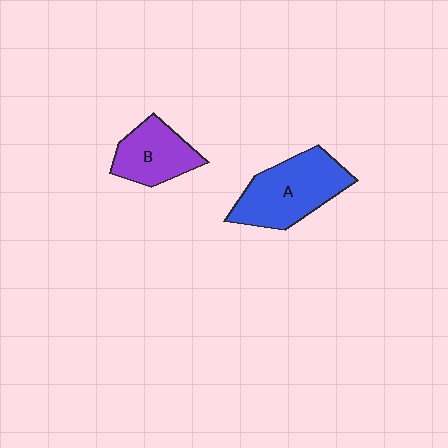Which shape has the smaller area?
Shape B (purple).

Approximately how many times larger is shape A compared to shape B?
Approximately 1.5 times.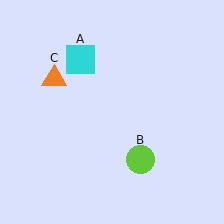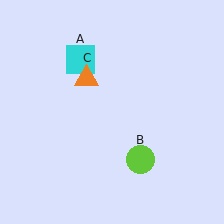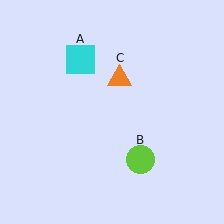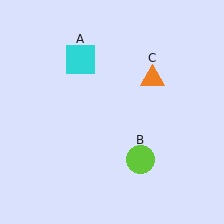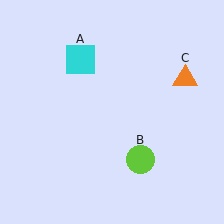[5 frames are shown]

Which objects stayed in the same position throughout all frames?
Cyan square (object A) and lime circle (object B) remained stationary.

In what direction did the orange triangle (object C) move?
The orange triangle (object C) moved right.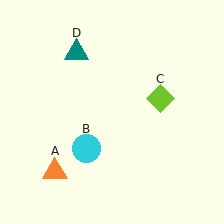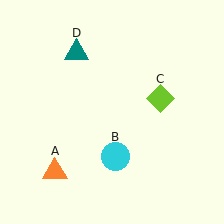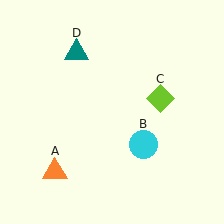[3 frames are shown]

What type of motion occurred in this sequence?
The cyan circle (object B) rotated counterclockwise around the center of the scene.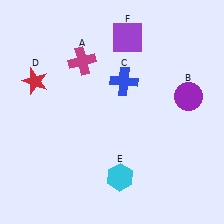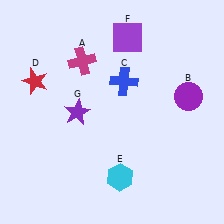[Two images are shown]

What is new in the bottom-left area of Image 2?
A purple star (G) was added in the bottom-left area of Image 2.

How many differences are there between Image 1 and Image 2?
There is 1 difference between the two images.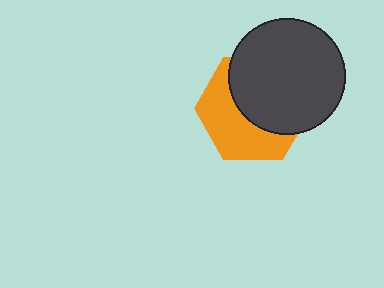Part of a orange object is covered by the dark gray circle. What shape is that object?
It is a hexagon.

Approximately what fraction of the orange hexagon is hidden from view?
Roughly 53% of the orange hexagon is hidden behind the dark gray circle.